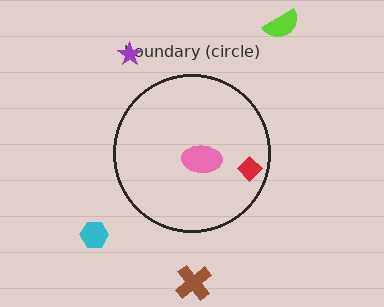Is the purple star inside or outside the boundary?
Outside.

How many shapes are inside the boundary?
2 inside, 4 outside.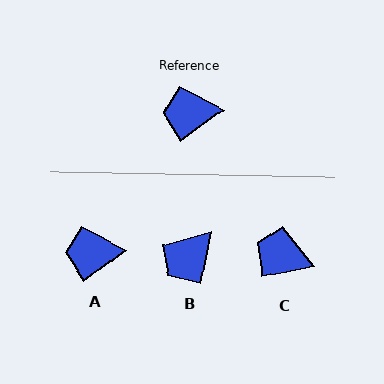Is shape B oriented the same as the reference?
No, it is off by about 43 degrees.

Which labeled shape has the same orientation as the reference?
A.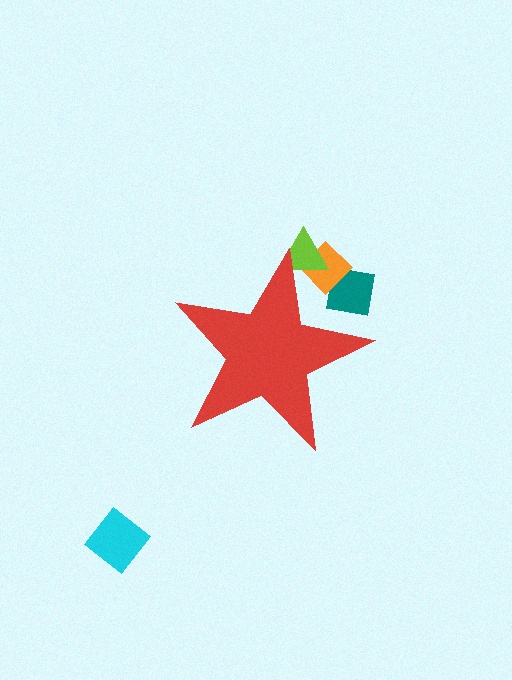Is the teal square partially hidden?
Yes, the teal square is partially hidden behind the red star.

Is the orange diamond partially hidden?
Yes, the orange diamond is partially hidden behind the red star.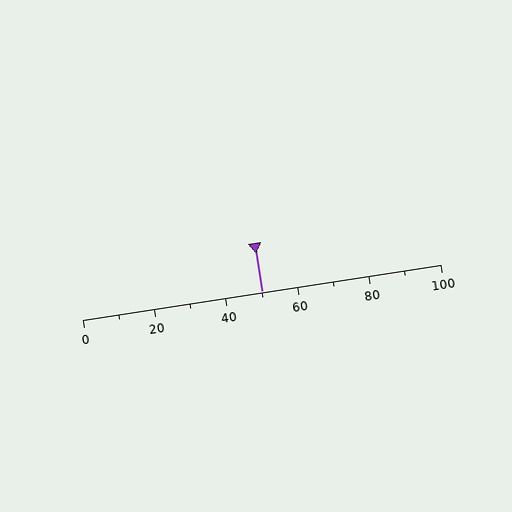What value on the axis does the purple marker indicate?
The marker indicates approximately 50.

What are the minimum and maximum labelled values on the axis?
The axis runs from 0 to 100.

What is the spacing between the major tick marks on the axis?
The major ticks are spaced 20 apart.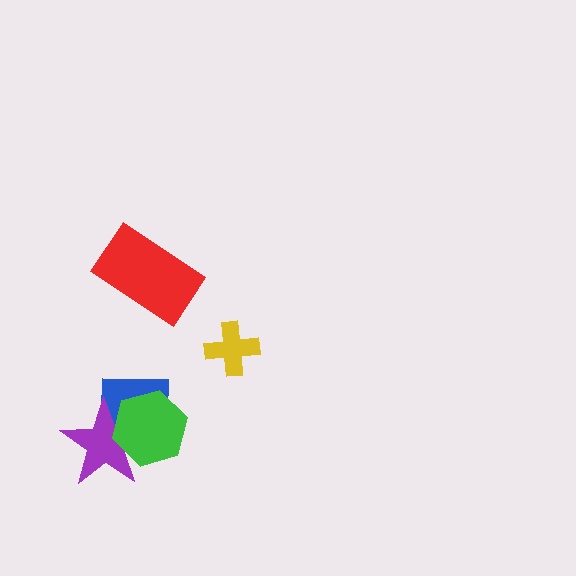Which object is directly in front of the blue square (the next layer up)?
The purple star is directly in front of the blue square.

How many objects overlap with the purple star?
2 objects overlap with the purple star.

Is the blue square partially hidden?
Yes, it is partially covered by another shape.